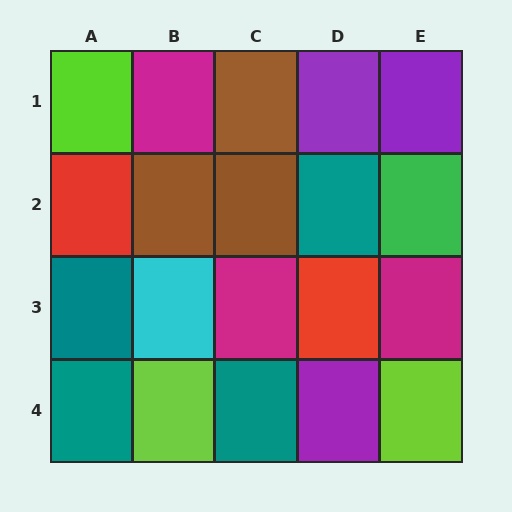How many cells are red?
2 cells are red.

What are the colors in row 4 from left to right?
Teal, lime, teal, purple, lime.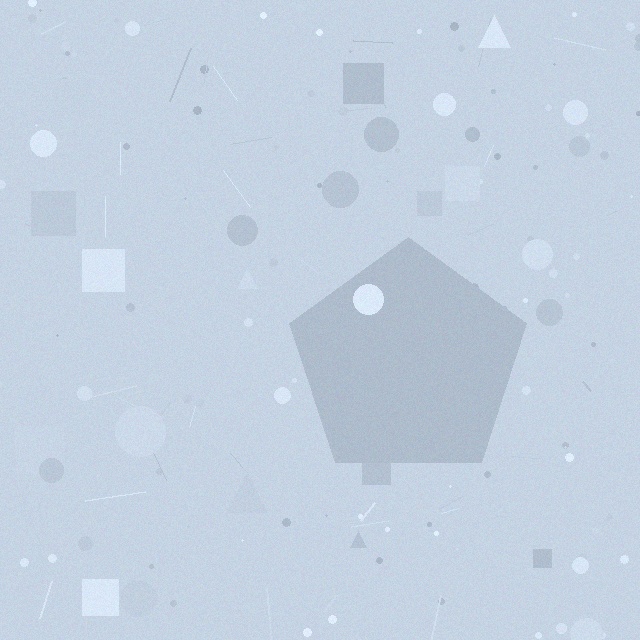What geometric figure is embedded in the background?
A pentagon is embedded in the background.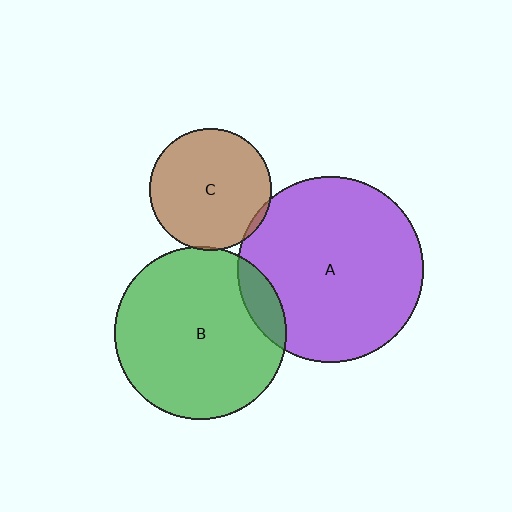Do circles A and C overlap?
Yes.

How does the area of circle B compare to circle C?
Approximately 2.0 times.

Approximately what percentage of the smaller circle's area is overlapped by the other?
Approximately 5%.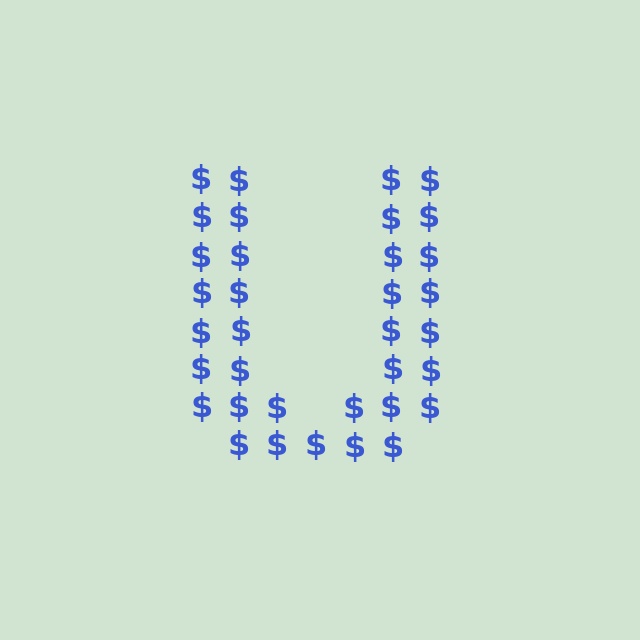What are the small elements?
The small elements are dollar signs.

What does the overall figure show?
The overall figure shows the letter U.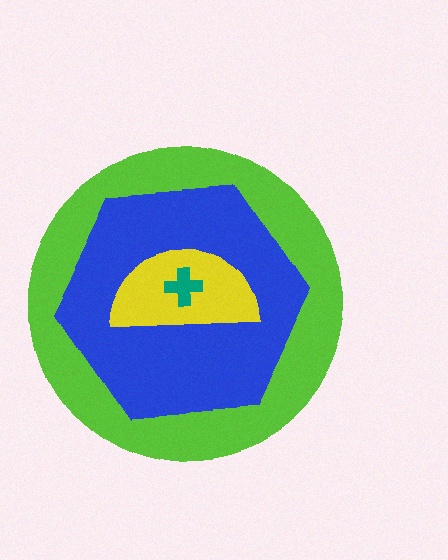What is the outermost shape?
The lime circle.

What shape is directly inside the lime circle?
The blue hexagon.